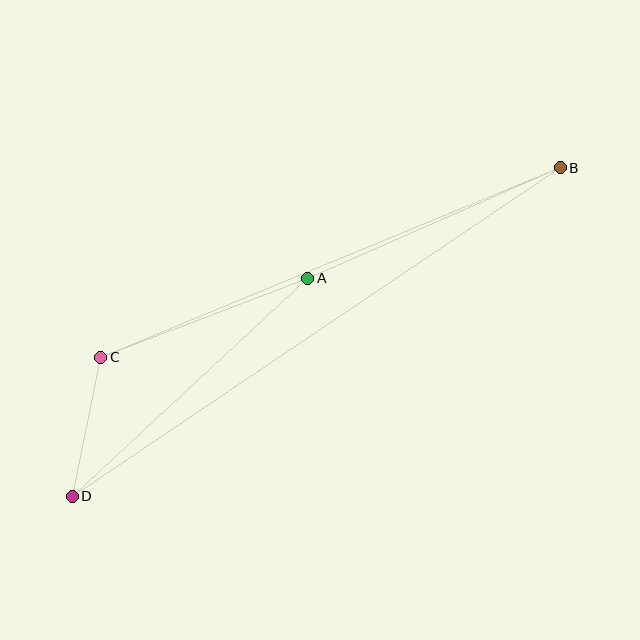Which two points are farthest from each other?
Points B and D are farthest from each other.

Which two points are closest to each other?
Points C and D are closest to each other.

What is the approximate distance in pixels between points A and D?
The distance between A and D is approximately 321 pixels.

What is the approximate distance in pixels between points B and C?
The distance between B and C is approximately 497 pixels.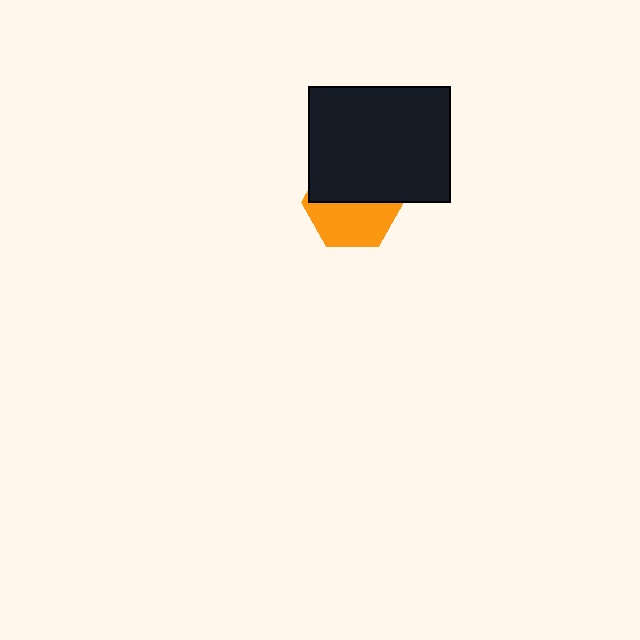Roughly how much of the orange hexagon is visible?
About half of it is visible (roughly 49%).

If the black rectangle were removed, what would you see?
You would see the complete orange hexagon.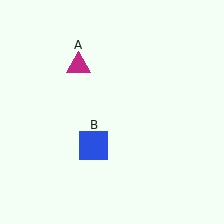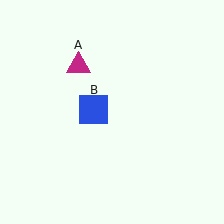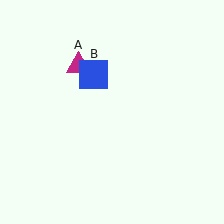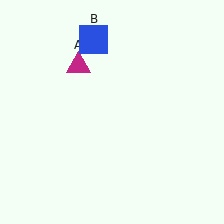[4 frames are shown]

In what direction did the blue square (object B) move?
The blue square (object B) moved up.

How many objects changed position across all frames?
1 object changed position: blue square (object B).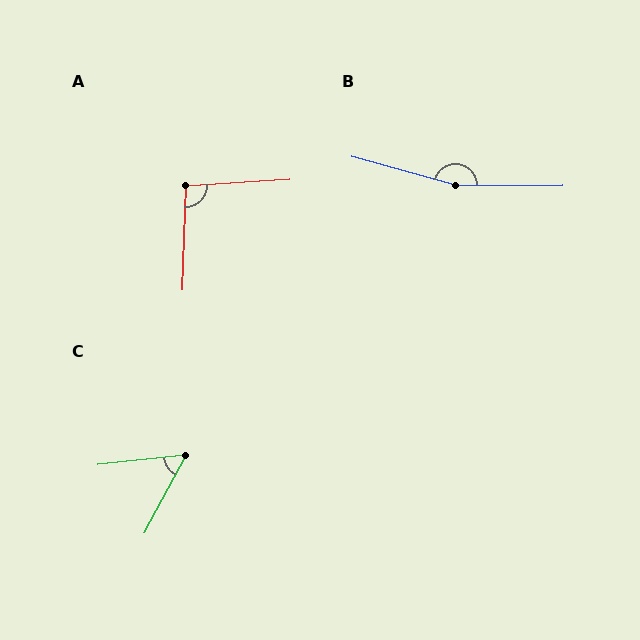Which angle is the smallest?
C, at approximately 55 degrees.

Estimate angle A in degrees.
Approximately 96 degrees.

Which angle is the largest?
B, at approximately 164 degrees.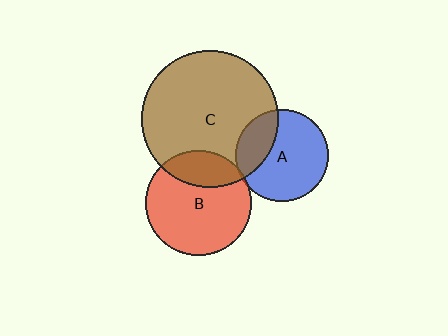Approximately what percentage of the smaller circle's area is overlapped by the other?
Approximately 25%.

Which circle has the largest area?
Circle C (brown).